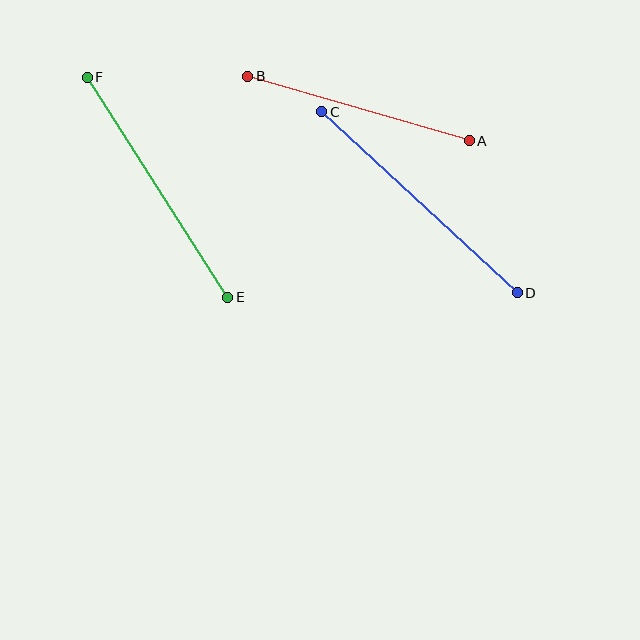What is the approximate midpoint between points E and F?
The midpoint is at approximately (158, 187) pixels.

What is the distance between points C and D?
The distance is approximately 266 pixels.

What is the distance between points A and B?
The distance is approximately 231 pixels.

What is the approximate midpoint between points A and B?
The midpoint is at approximately (359, 109) pixels.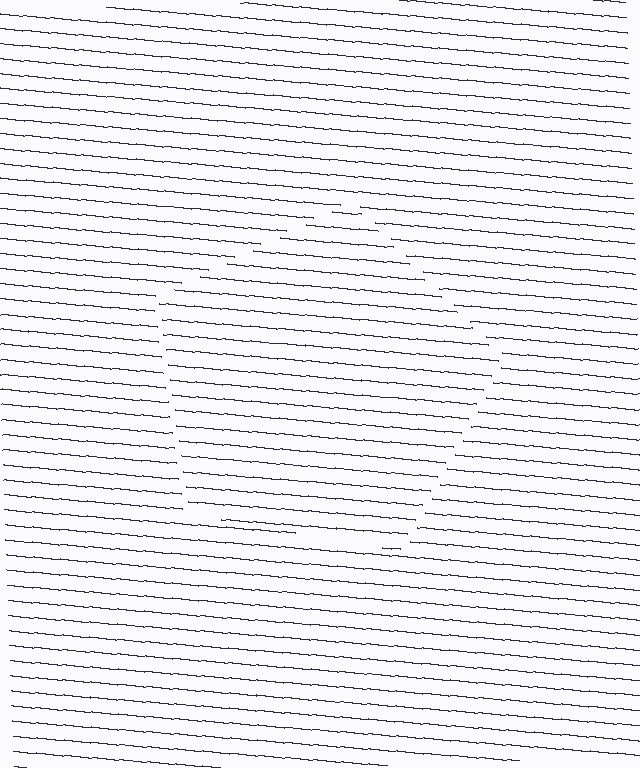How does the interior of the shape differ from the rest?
The interior of the shape contains the same grating, shifted by half a period — the contour is defined by the phase discontinuity where line-ends from the inner and outer gratings abut.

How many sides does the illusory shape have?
5 sides — the line-ends trace a pentagon.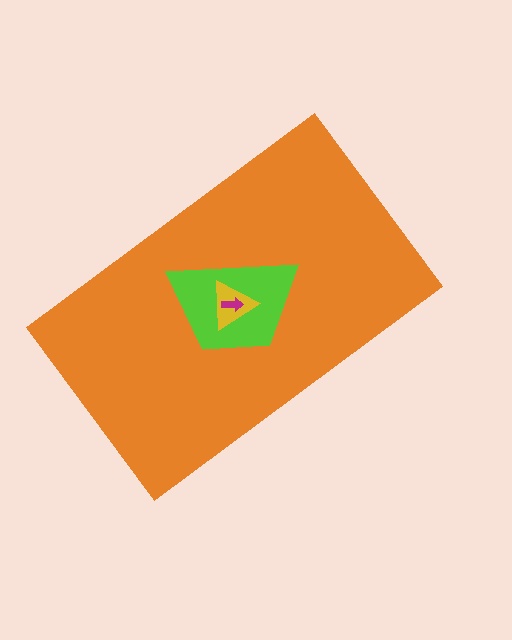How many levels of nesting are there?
4.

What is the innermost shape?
The magenta arrow.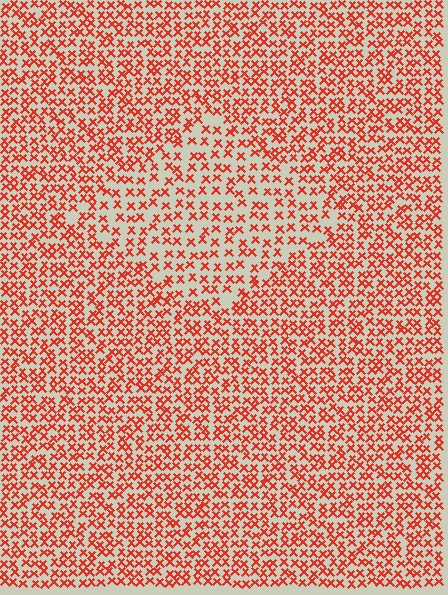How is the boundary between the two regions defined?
The boundary is defined by a change in element density (approximately 1.7x ratio). All elements are the same color, size, and shape.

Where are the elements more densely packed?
The elements are more densely packed outside the diamond boundary.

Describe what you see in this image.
The image contains small red elements arranged at two different densities. A diamond-shaped region is visible where the elements are less densely packed than the surrounding area.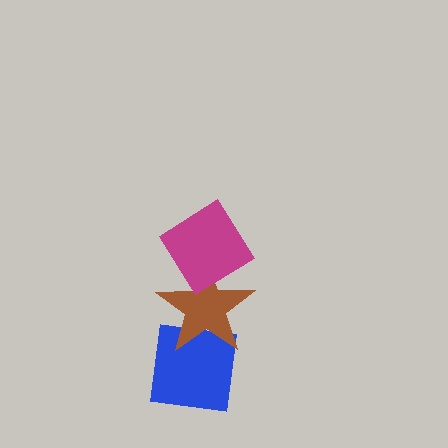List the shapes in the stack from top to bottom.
From top to bottom: the magenta diamond, the brown star, the blue square.